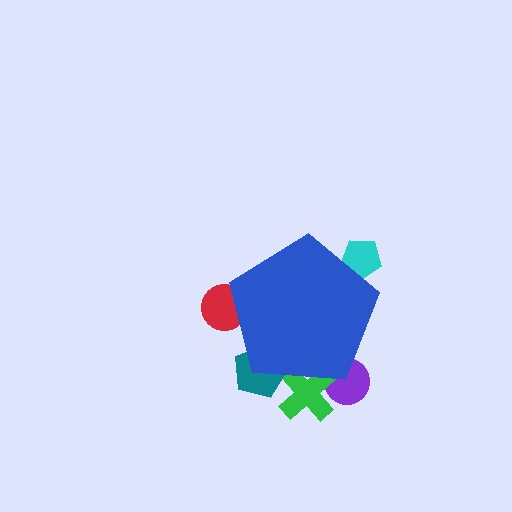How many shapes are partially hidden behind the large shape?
5 shapes are partially hidden.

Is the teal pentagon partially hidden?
Yes, the teal pentagon is partially hidden behind the blue pentagon.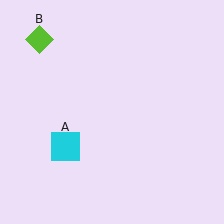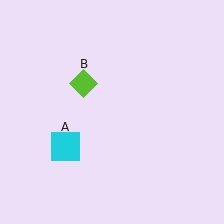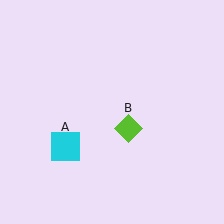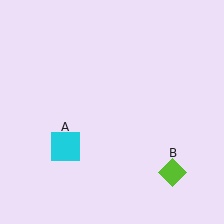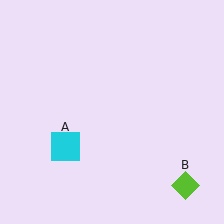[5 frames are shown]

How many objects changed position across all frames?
1 object changed position: lime diamond (object B).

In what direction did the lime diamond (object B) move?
The lime diamond (object B) moved down and to the right.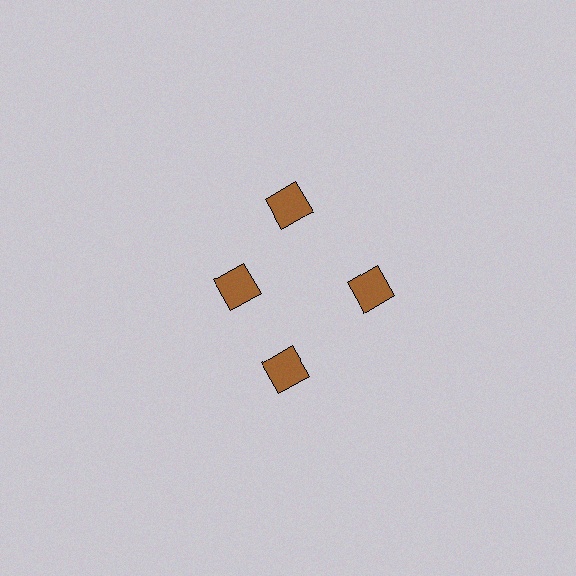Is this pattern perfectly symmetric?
No. The 4 brown diamonds are arranged in a ring, but one element near the 9 o'clock position is pulled inward toward the center, breaking the 4-fold rotational symmetry.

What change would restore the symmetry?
The symmetry would be restored by moving it outward, back onto the ring so that all 4 diamonds sit at equal angles and equal distance from the center.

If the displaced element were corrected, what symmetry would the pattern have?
It would have 4-fold rotational symmetry — the pattern would map onto itself every 90 degrees.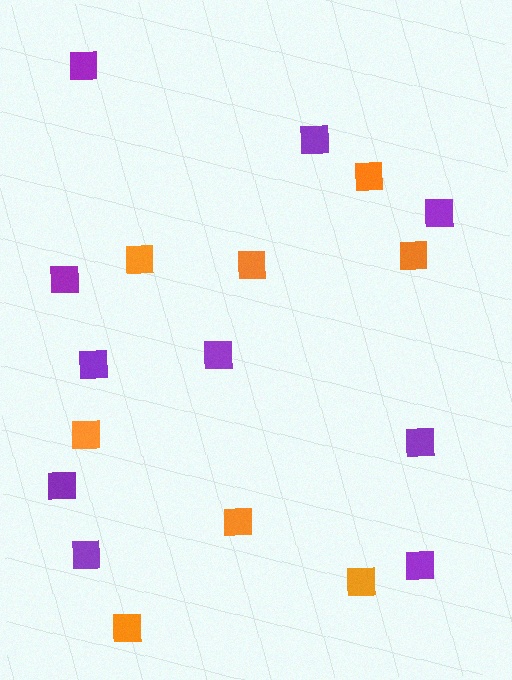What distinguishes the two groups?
There are 2 groups: one group of orange squares (8) and one group of purple squares (10).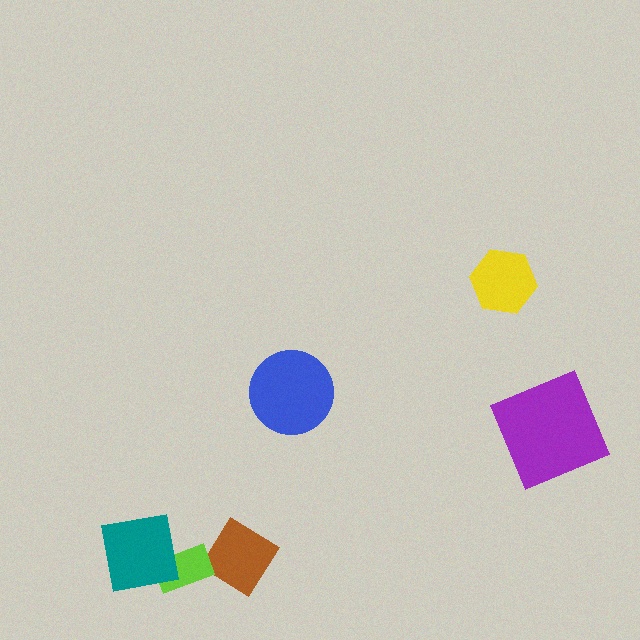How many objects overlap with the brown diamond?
1 object overlaps with the brown diamond.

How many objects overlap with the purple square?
0 objects overlap with the purple square.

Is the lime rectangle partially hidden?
Yes, it is partially covered by another shape.